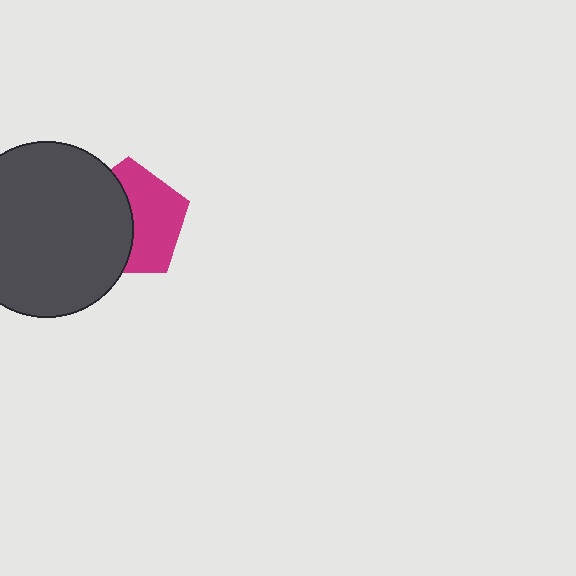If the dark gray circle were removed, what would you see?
You would see the complete magenta pentagon.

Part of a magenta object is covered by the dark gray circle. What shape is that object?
It is a pentagon.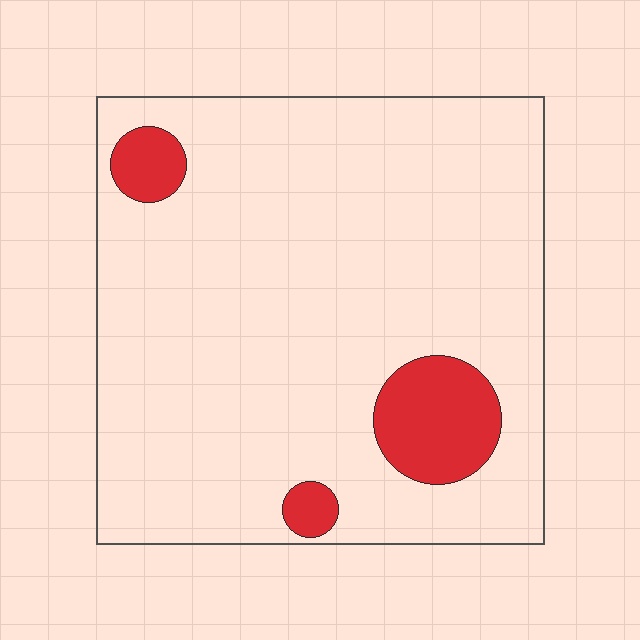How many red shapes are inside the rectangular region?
3.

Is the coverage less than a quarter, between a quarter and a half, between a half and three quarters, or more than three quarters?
Less than a quarter.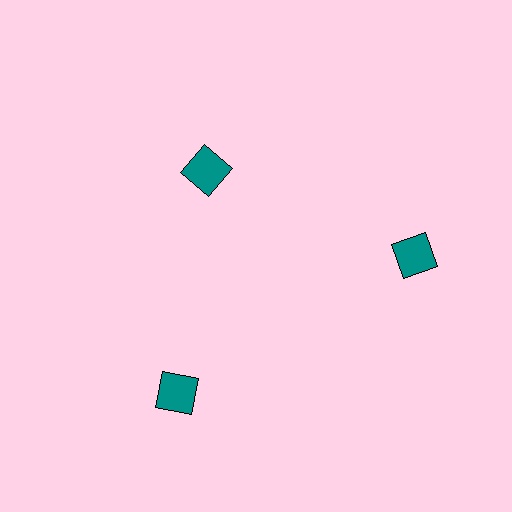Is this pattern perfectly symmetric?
No. The 3 teal squares are arranged in a ring, but one element near the 11 o'clock position is pulled inward toward the center, breaking the 3-fold rotational symmetry.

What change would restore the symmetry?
The symmetry would be restored by moving it outward, back onto the ring so that all 3 squares sit at equal angles and equal distance from the center.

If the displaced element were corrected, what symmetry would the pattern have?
It would have 3-fold rotational symmetry — the pattern would map onto itself every 120 degrees.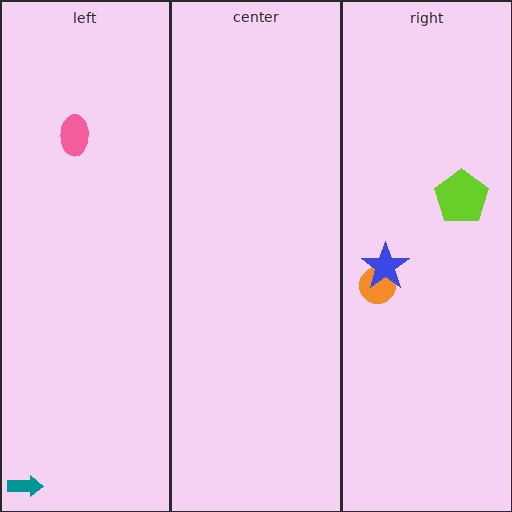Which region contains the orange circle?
The right region.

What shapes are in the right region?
The orange circle, the lime pentagon, the blue star.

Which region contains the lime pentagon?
The right region.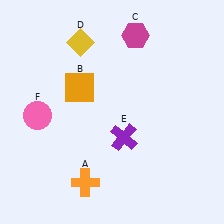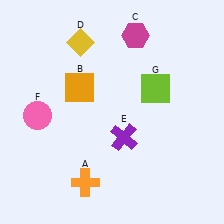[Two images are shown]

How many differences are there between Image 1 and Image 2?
There is 1 difference between the two images.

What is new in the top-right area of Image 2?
A lime square (G) was added in the top-right area of Image 2.